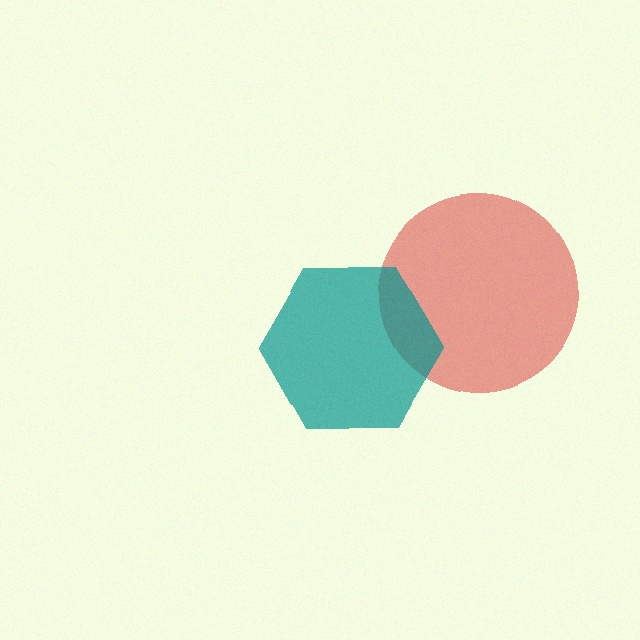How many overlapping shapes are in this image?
There are 2 overlapping shapes in the image.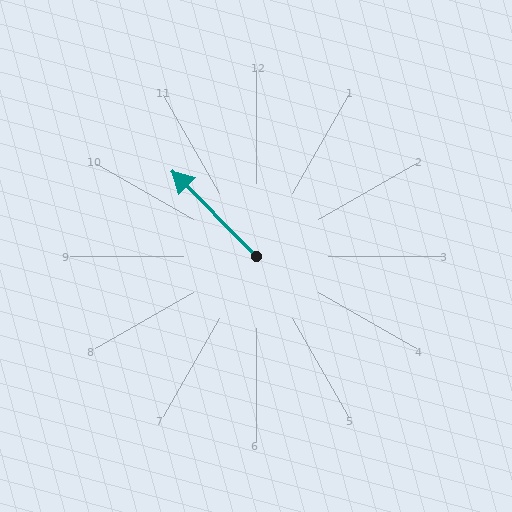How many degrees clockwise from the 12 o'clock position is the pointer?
Approximately 315 degrees.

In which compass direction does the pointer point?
Northwest.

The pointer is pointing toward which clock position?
Roughly 11 o'clock.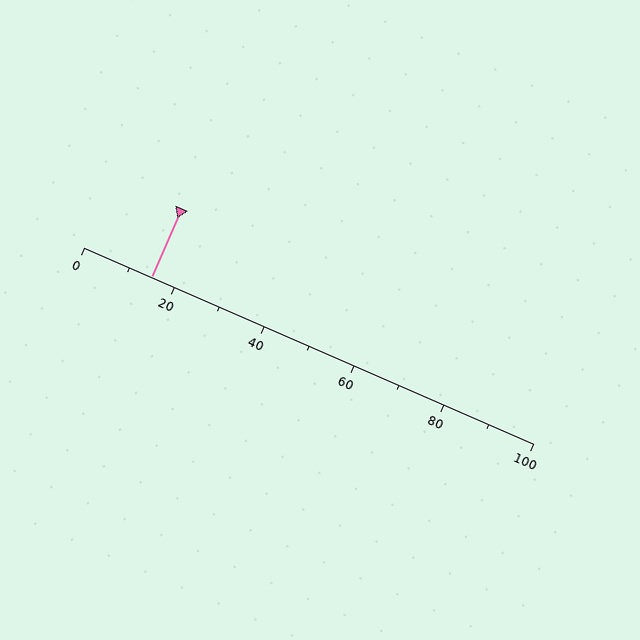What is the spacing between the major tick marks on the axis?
The major ticks are spaced 20 apart.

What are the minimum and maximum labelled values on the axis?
The axis runs from 0 to 100.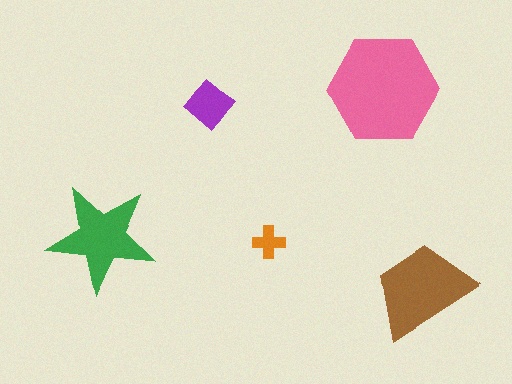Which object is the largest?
The pink hexagon.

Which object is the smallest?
The orange cross.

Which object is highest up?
The pink hexagon is topmost.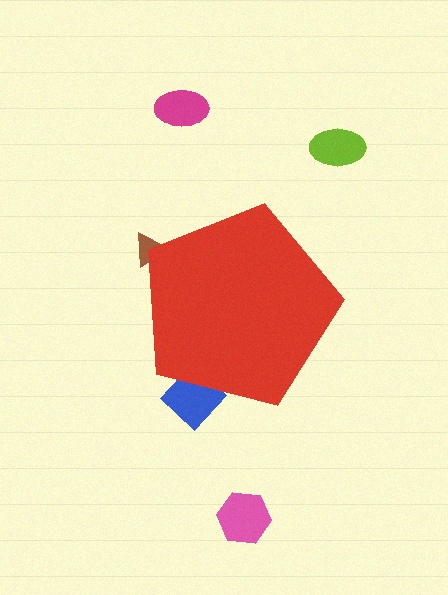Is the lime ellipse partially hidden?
No, the lime ellipse is fully visible.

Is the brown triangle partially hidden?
Yes, the brown triangle is partially hidden behind the red pentagon.